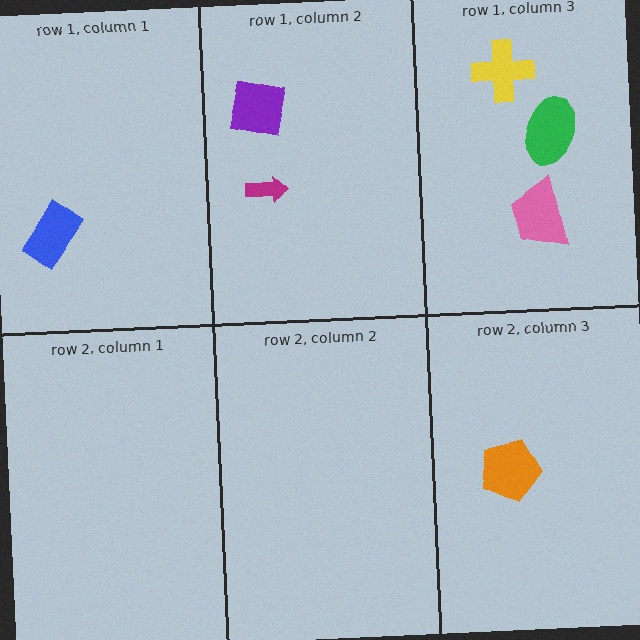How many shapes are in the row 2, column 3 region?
1.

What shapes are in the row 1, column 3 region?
The pink trapezoid, the yellow cross, the green ellipse.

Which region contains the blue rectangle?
The row 1, column 1 region.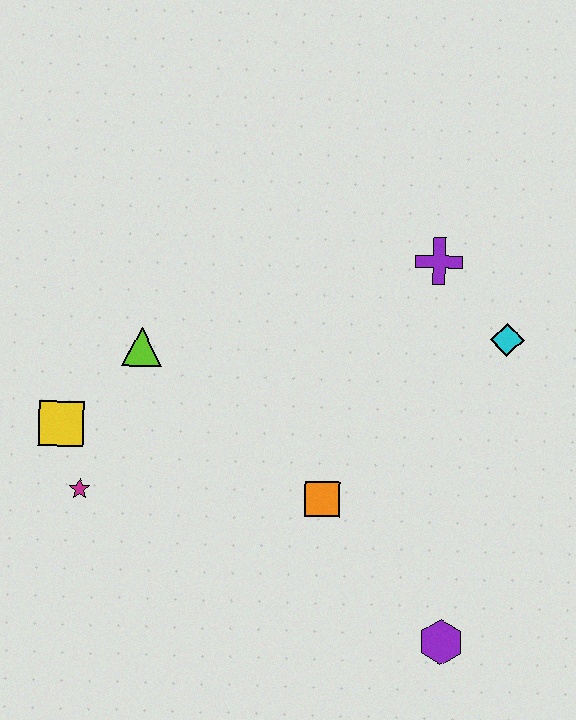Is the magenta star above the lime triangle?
No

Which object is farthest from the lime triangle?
The purple hexagon is farthest from the lime triangle.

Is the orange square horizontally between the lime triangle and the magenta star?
No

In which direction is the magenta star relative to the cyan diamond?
The magenta star is to the left of the cyan diamond.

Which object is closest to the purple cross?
The cyan diamond is closest to the purple cross.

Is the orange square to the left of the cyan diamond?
Yes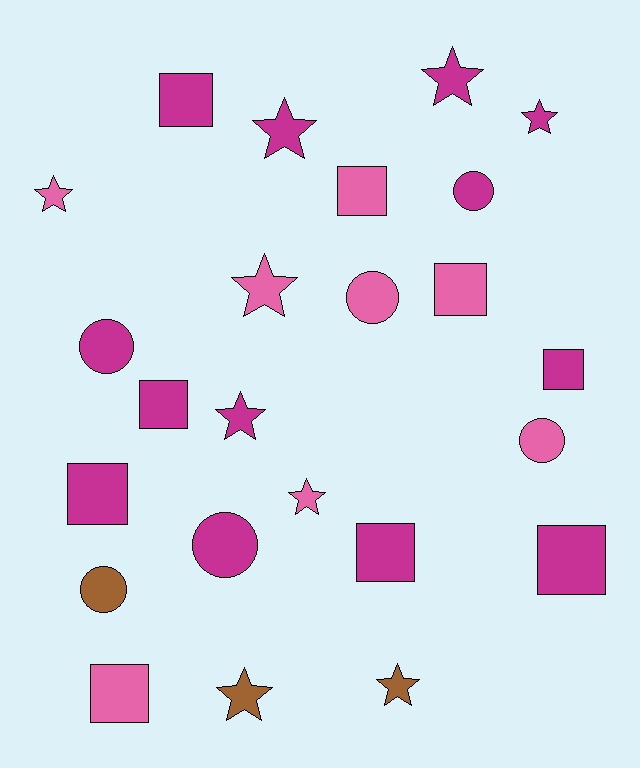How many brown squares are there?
There are no brown squares.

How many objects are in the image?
There are 24 objects.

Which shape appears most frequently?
Star, with 9 objects.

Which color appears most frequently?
Magenta, with 13 objects.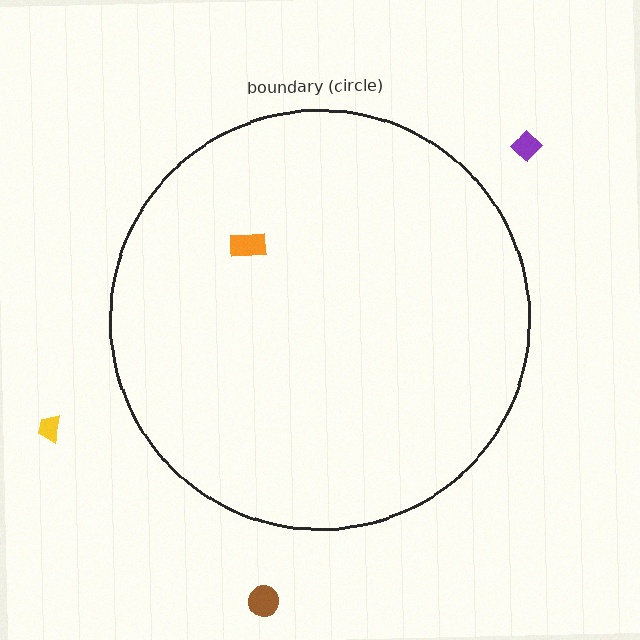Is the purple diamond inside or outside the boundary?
Outside.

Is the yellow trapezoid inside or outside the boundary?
Outside.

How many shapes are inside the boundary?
1 inside, 3 outside.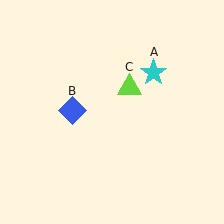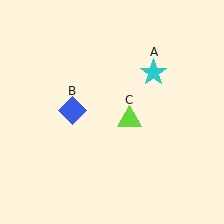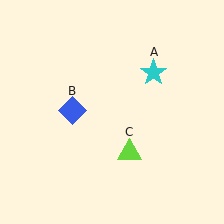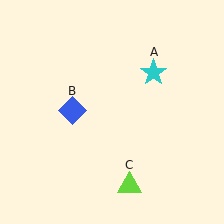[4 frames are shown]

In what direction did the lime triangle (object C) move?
The lime triangle (object C) moved down.